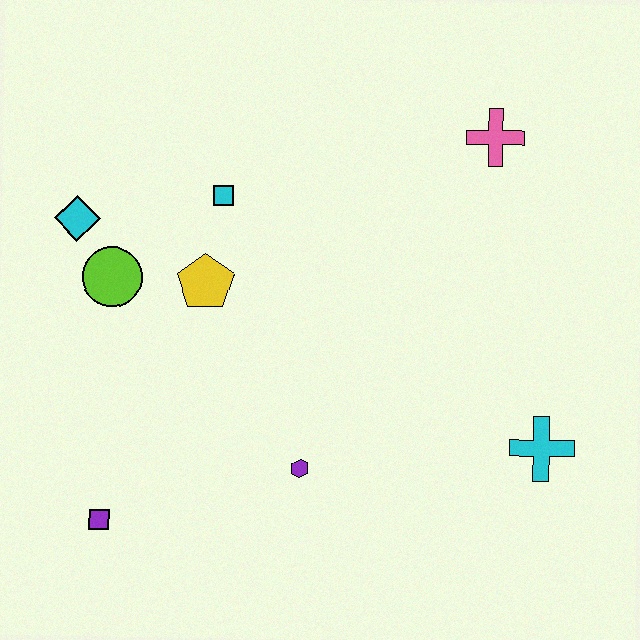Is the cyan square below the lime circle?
No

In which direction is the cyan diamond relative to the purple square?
The cyan diamond is above the purple square.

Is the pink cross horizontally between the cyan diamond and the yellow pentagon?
No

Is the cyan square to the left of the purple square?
No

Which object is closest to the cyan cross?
The purple hexagon is closest to the cyan cross.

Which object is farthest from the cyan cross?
The cyan diamond is farthest from the cyan cross.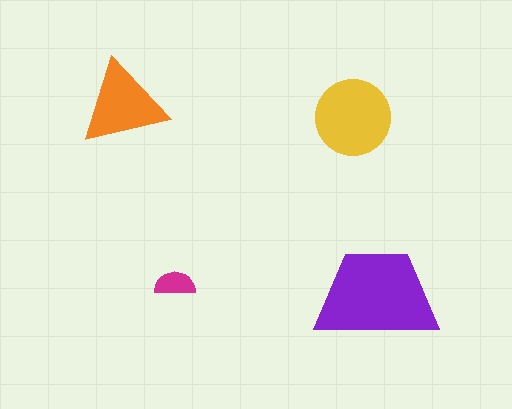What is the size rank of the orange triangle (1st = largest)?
3rd.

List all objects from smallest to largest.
The magenta semicircle, the orange triangle, the yellow circle, the purple trapezoid.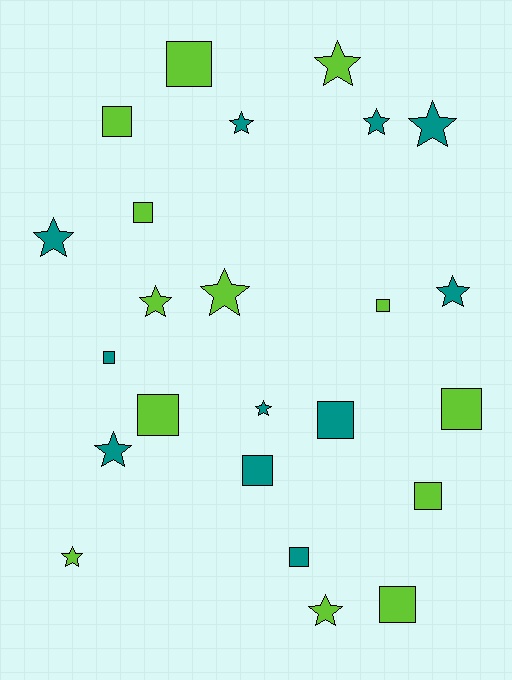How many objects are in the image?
There are 24 objects.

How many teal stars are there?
There are 7 teal stars.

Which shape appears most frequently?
Star, with 12 objects.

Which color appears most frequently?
Lime, with 13 objects.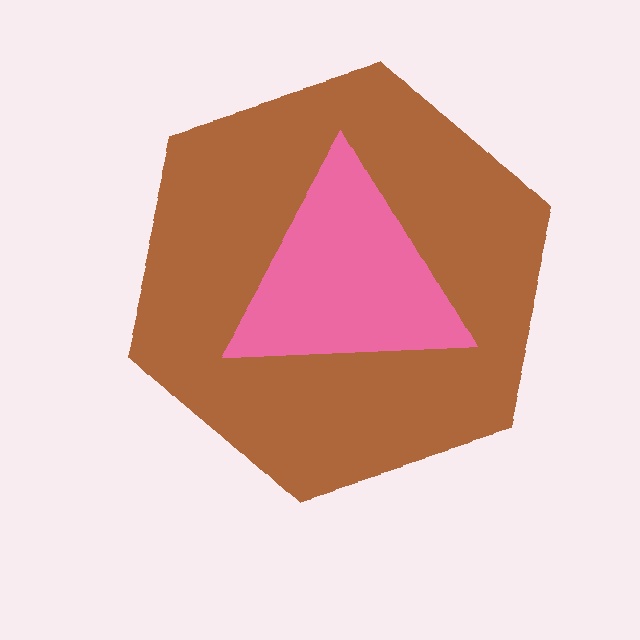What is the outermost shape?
The brown hexagon.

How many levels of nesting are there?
2.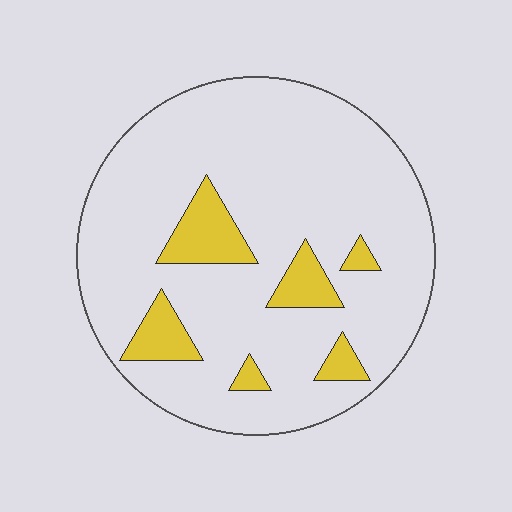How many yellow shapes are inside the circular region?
6.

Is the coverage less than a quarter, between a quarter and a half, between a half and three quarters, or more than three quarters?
Less than a quarter.